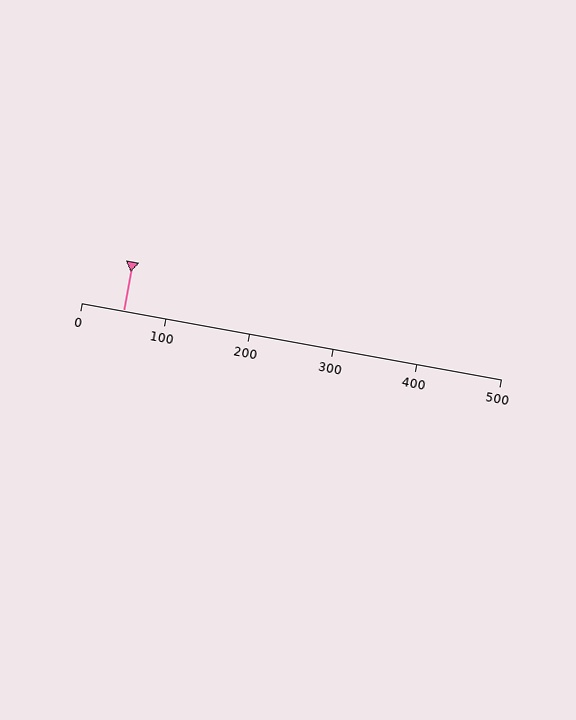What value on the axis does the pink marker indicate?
The marker indicates approximately 50.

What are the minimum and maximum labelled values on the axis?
The axis runs from 0 to 500.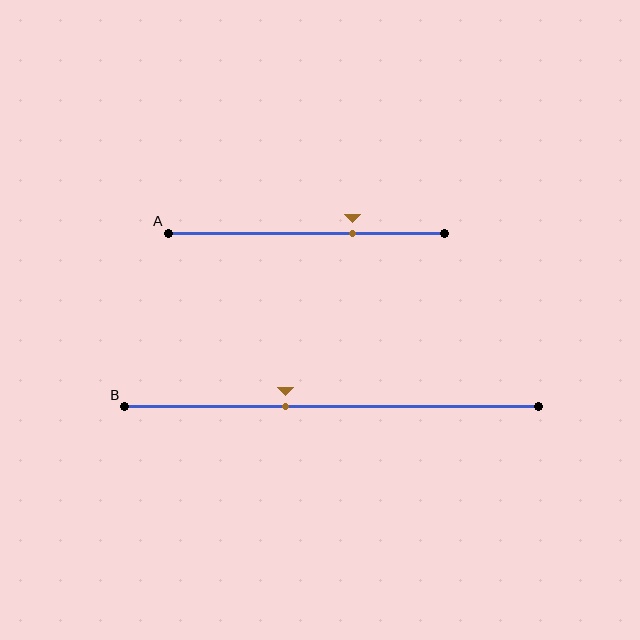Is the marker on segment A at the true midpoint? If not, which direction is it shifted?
No, the marker on segment A is shifted to the right by about 17% of the segment length.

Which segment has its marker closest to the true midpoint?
Segment B has its marker closest to the true midpoint.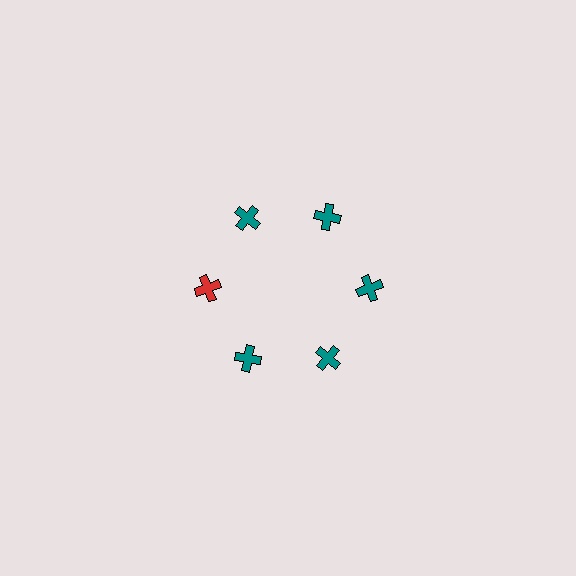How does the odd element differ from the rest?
It has a different color: red instead of teal.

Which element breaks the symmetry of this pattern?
The red cross at roughly the 9 o'clock position breaks the symmetry. All other shapes are teal crosses.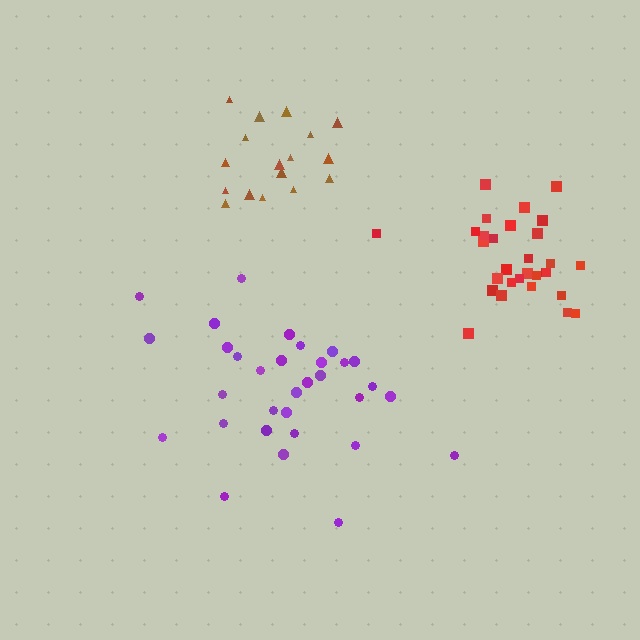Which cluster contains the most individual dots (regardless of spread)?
Purple (32).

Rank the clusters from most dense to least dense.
red, brown, purple.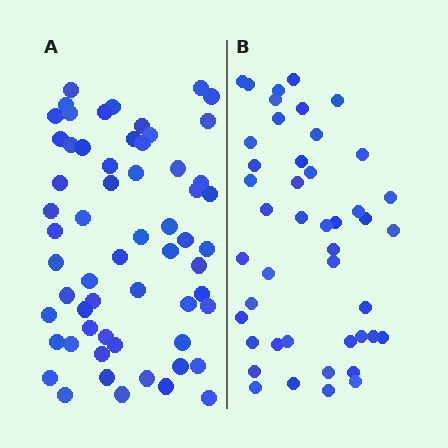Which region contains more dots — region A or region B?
Region A (the left region) has more dots.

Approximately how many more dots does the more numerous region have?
Region A has approximately 15 more dots than region B.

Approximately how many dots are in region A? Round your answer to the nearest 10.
About 60 dots.